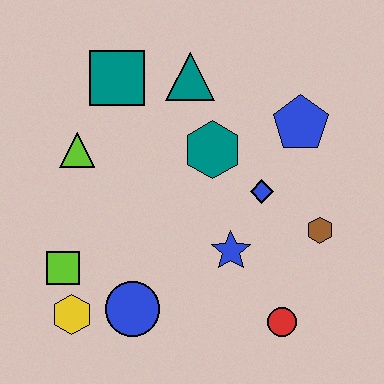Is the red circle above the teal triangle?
No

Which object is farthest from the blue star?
The teal square is farthest from the blue star.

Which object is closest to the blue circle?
The yellow hexagon is closest to the blue circle.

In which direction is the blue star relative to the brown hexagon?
The blue star is to the left of the brown hexagon.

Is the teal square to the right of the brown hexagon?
No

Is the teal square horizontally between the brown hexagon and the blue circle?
No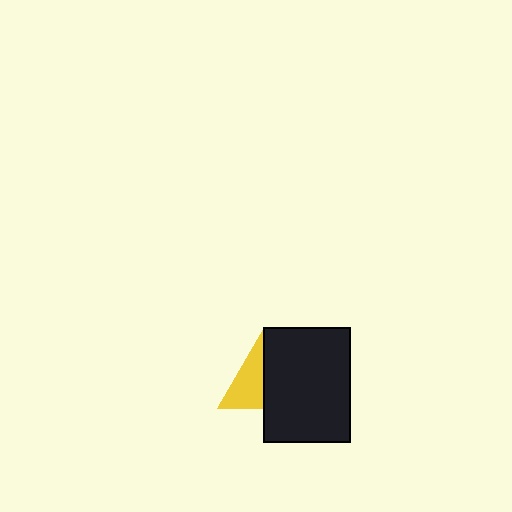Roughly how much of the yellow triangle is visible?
About half of it is visible (roughly 48%).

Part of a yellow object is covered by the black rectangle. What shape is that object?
It is a triangle.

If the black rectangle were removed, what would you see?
You would see the complete yellow triangle.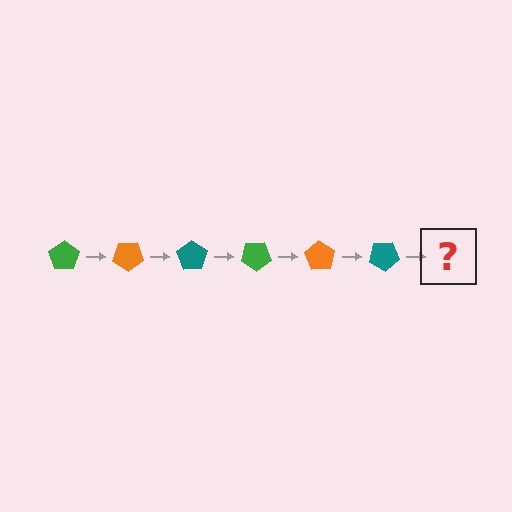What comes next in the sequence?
The next element should be a green pentagon, rotated 210 degrees from the start.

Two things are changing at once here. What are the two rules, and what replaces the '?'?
The two rules are that it rotates 35 degrees each step and the color cycles through green, orange, and teal. The '?' should be a green pentagon, rotated 210 degrees from the start.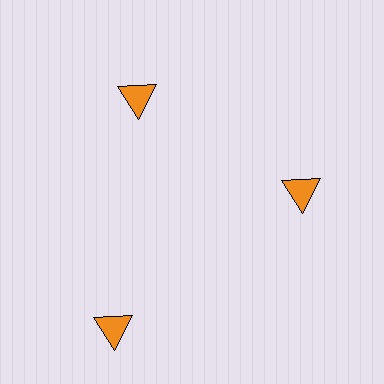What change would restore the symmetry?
The symmetry would be restored by moving it inward, back onto the ring so that all 3 triangles sit at equal angles and equal distance from the center.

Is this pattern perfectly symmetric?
No. The 3 orange triangles are arranged in a ring, but one element near the 7 o'clock position is pushed outward from the center, breaking the 3-fold rotational symmetry.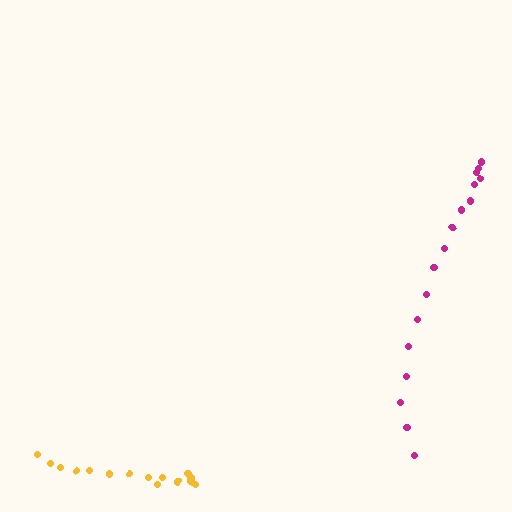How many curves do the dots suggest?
There are 2 distinct paths.